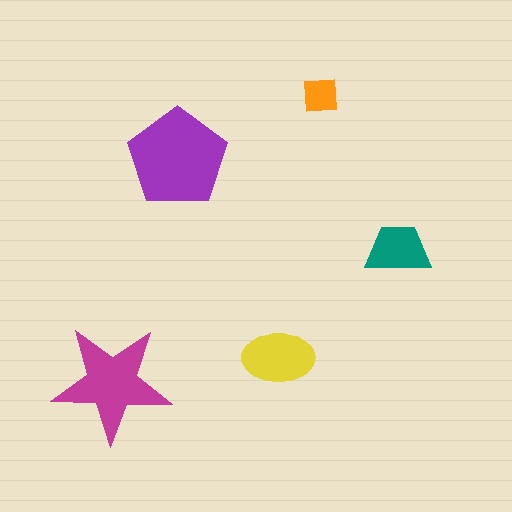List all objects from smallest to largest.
The orange square, the teal trapezoid, the yellow ellipse, the magenta star, the purple pentagon.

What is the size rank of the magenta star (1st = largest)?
2nd.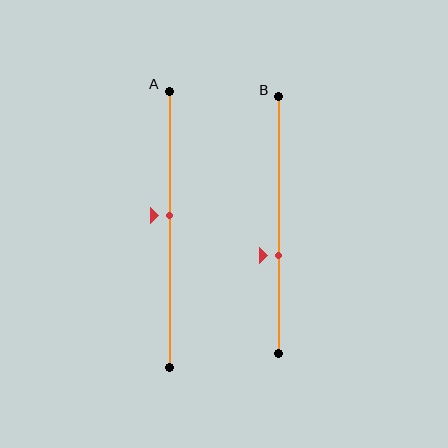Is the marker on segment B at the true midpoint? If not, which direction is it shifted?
No, the marker on segment B is shifted downward by about 12% of the segment length.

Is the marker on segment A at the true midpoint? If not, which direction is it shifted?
No, the marker on segment A is shifted upward by about 5% of the segment length.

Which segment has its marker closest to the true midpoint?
Segment A has its marker closest to the true midpoint.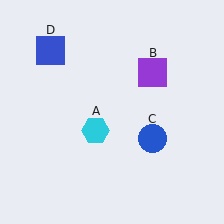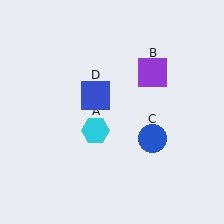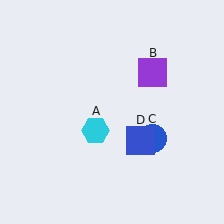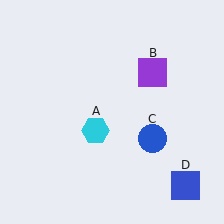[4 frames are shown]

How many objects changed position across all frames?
1 object changed position: blue square (object D).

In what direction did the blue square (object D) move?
The blue square (object D) moved down and to the right.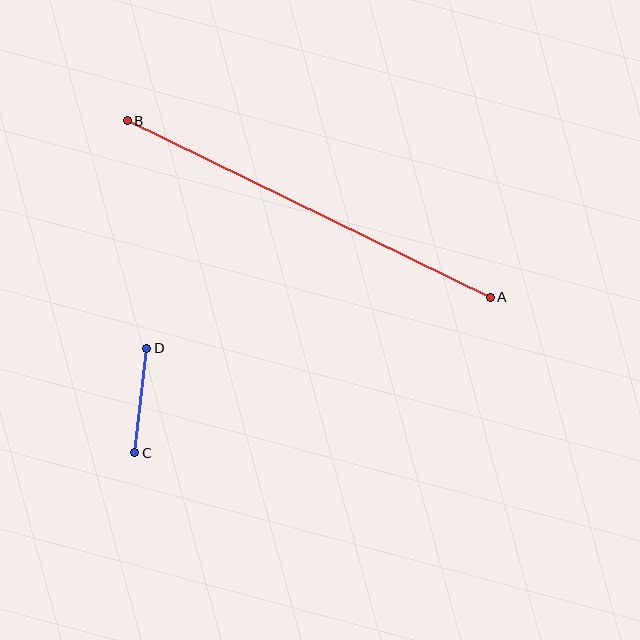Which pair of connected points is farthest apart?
Points A and B are farthest apart.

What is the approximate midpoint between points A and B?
The midpoint is at approximately (309, 209) pixels.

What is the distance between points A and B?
The distance is approximately 404 pixels.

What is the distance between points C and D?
The distance is approximately 105 pixels.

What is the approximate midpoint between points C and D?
The midpoint is at approximately (141, 400) pixels.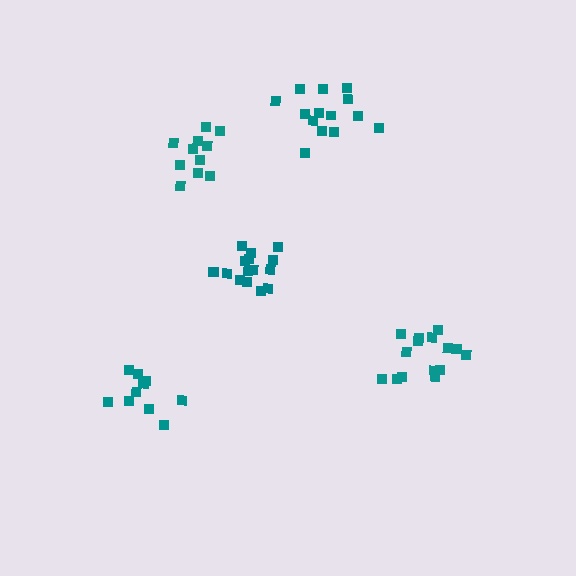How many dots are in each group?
Group 1: 15 dots, Group 2: 11 dots, Group 3: 14 dots, Group 4: 11 dots, Group 5: 16 dots (67 total).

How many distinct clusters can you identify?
There are 5 distinct clusters.